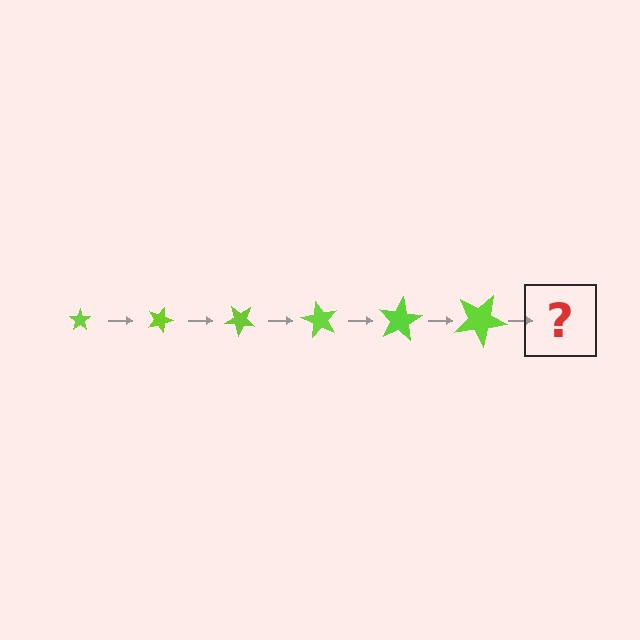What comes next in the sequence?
The next element should be a star, larger than the previous one and rotated 120 degrees from the start.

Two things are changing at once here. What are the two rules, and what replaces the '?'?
The two rules are that the star grows larger each step and it rotates 20 degrees each step. The '?' should be a star, larger than the previous one and rotated 120 degrees from the start.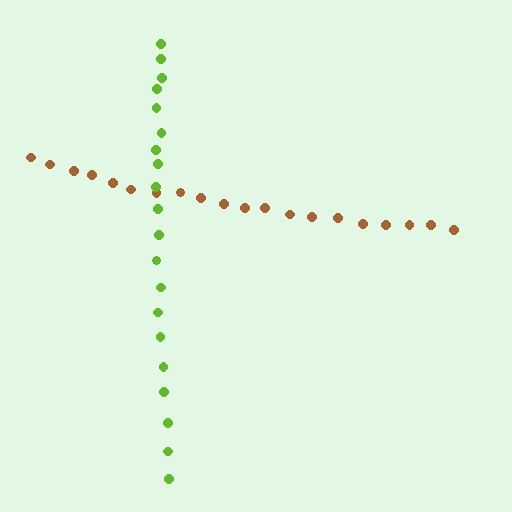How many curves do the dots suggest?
There are 2 distinct paths.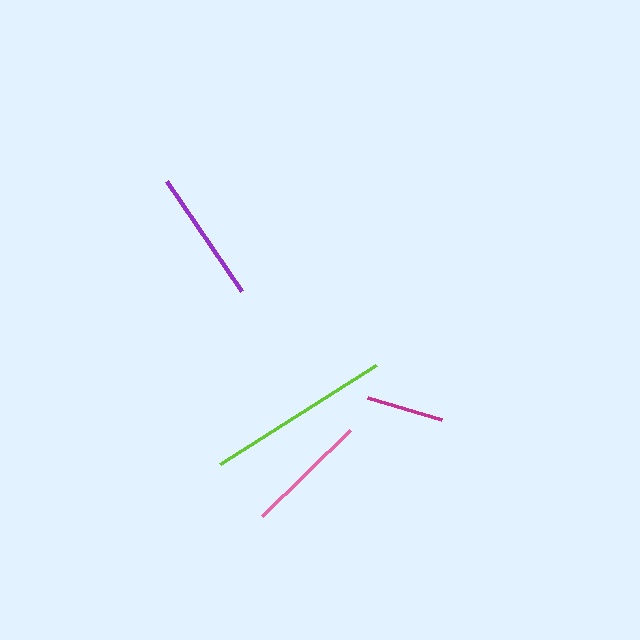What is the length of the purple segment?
The purple segment is approximately 133 pixels long.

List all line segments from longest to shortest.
From longest to shortest: lime, purple, pink, magenta.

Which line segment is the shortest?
The magenta line is the shortest at approximately 77 pixels.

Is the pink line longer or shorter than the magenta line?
The pink line is longer than the magenta line.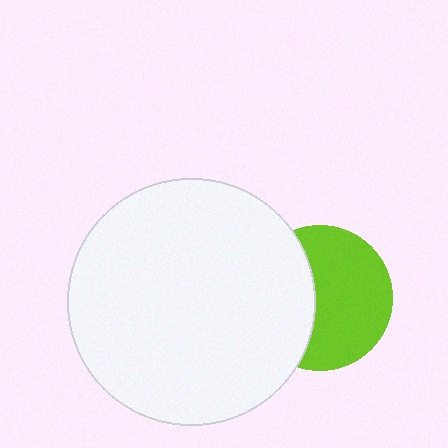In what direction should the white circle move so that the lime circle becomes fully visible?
The white circle should move left. That is the shortest direction to clear the overlap and leave the lime circle fully visible.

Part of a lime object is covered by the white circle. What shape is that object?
It is a circle.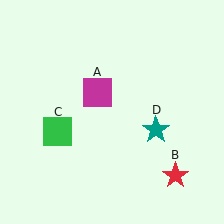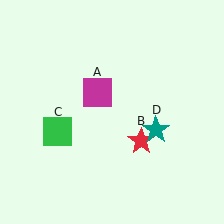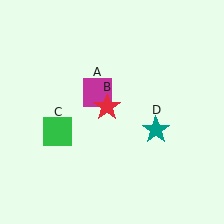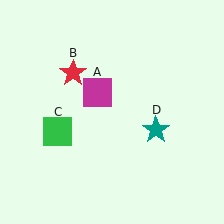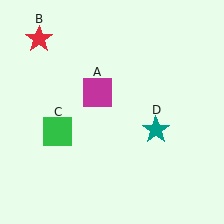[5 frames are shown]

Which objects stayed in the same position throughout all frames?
Magenta square (object A) and green square (object C) and teal star (object D) remained stationary.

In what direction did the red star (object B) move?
The red star (object B) moved up and to the left.